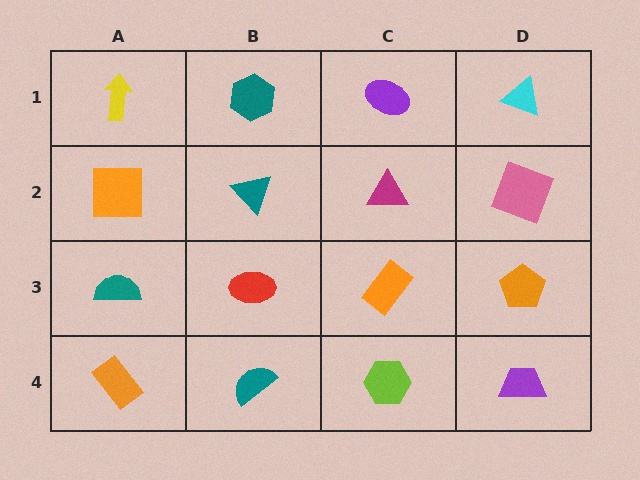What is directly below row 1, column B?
A teal triangle.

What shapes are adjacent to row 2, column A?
A yellow arrow (row 1, column A), a teal semicircle (row 3, column A), a teal triangle (row 2, column B).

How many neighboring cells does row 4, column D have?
2.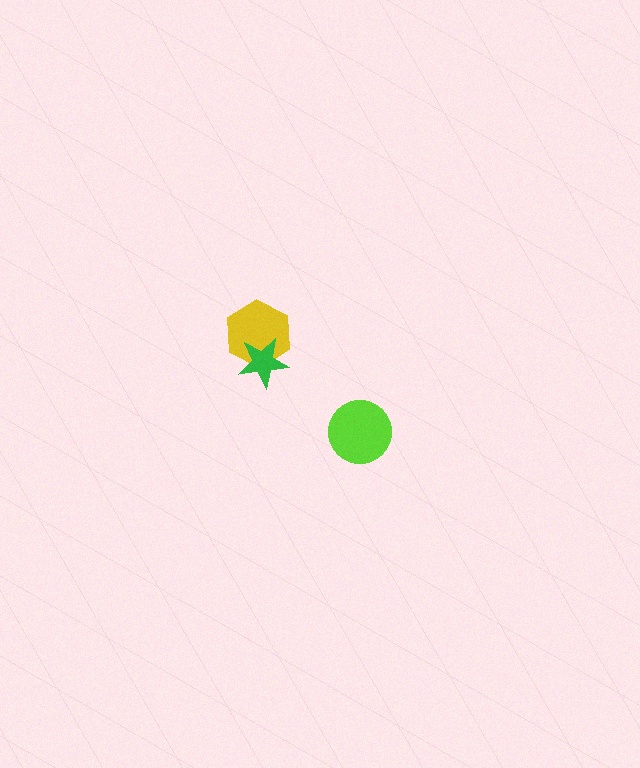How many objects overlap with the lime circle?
0 objects overlap with the lime circle.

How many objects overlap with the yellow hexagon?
1 object overlaps with the yellow hexagon.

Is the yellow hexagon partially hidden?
Yes, it is partially covered by another shape.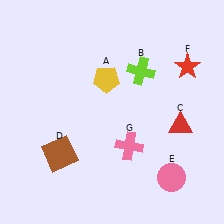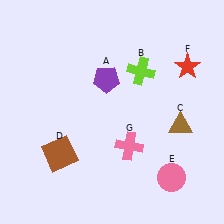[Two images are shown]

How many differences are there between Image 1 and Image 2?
There are 2 differences between the two images.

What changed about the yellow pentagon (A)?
In Image 1, A is yellow. In Image 2, it changed to purple.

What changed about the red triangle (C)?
In Image 1, C is red. In Image 2, it changed to brown.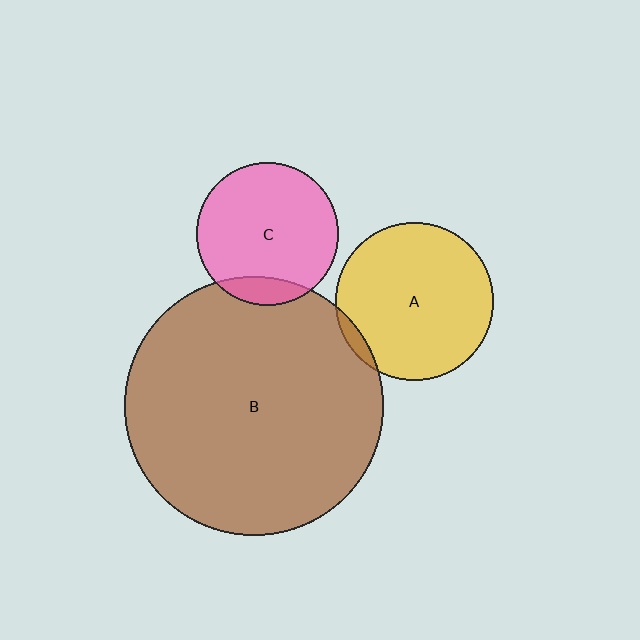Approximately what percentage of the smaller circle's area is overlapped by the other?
Approximately 5%.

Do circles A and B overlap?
Yes.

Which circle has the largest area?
Circle B (brown).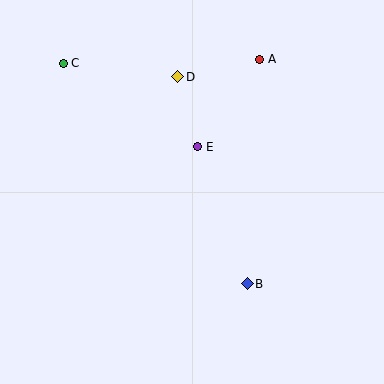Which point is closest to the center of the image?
Point E at (198, 147) is closest to the center.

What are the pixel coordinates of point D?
Point D is at (178, 77).